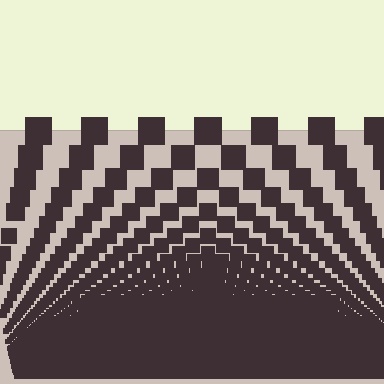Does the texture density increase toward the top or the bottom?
Density increases toward the bottom.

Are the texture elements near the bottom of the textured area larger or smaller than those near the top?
Smaller. The gradient is inverted — elements near the bottom are smaller and denser.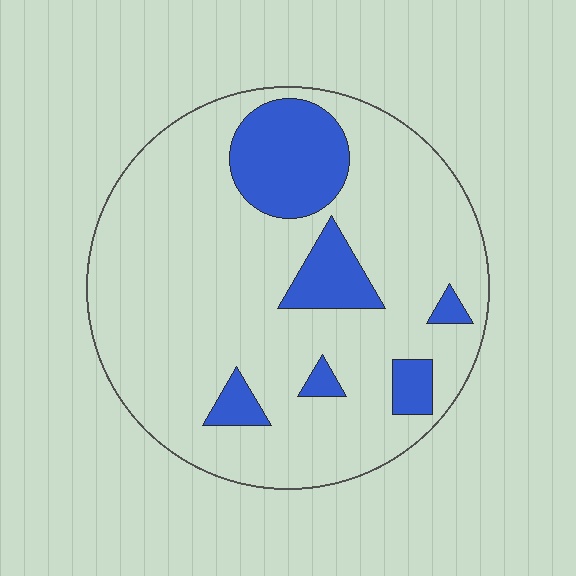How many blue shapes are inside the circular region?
6.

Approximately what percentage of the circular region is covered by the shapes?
Approximately 20%.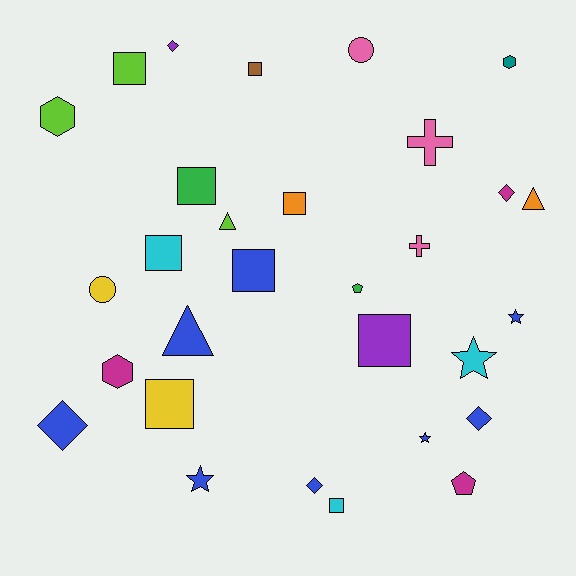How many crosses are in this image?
There are 2 crosses.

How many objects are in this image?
There are 30 objects.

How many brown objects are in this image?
There is 1 brown object.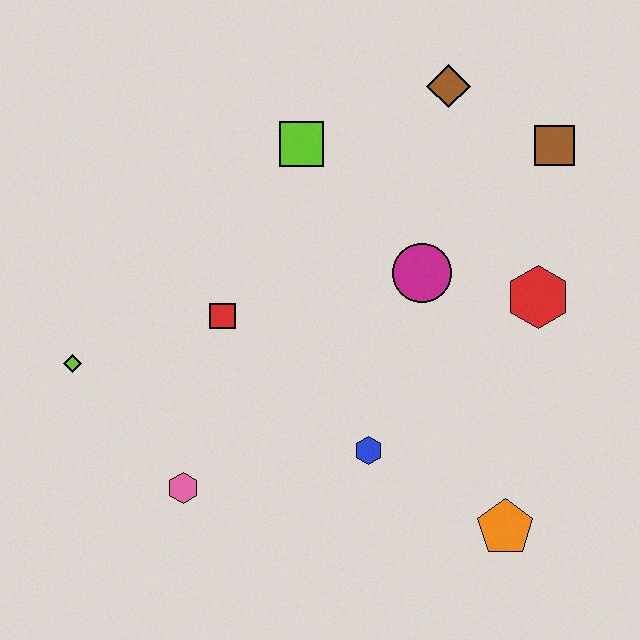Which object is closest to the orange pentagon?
The blue hexagon is closest to the orange pentagon.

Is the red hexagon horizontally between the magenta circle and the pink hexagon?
No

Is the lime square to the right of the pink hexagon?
Yes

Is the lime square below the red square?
No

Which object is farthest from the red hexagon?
The lime diamond is farthest from the red hexagon.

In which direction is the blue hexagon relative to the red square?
The blue hexagon is to the right of the red square.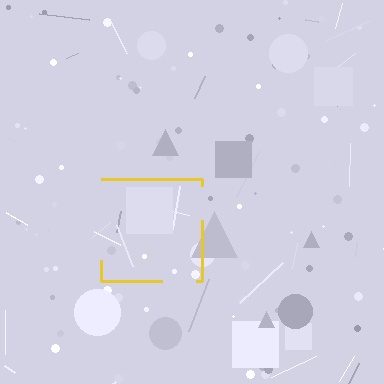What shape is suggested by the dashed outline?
The dashed outline suggests a square.